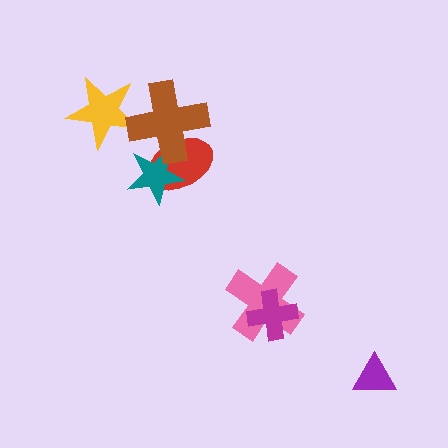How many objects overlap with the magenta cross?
1 object overlaps with the magenta cross.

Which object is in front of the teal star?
The brown cross is in front of the teal star.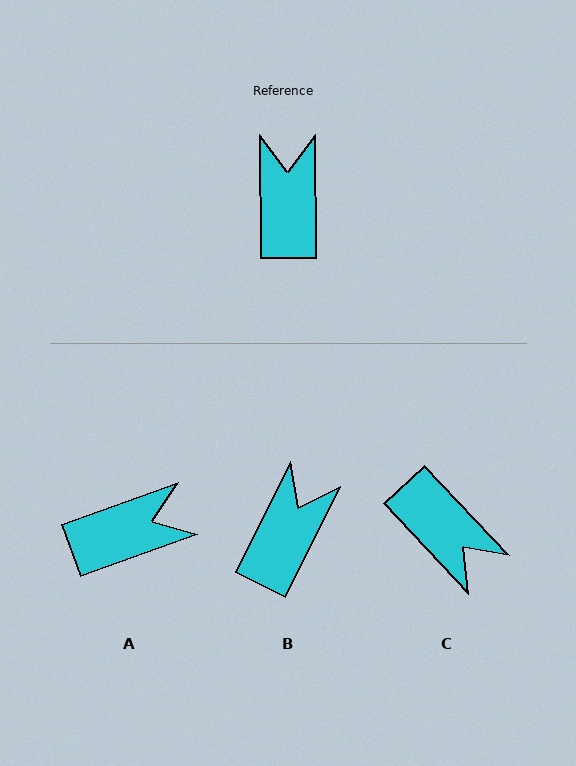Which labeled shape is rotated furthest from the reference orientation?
C, about 137 degrees away.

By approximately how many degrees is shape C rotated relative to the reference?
Approximately 137 degrees clockwise.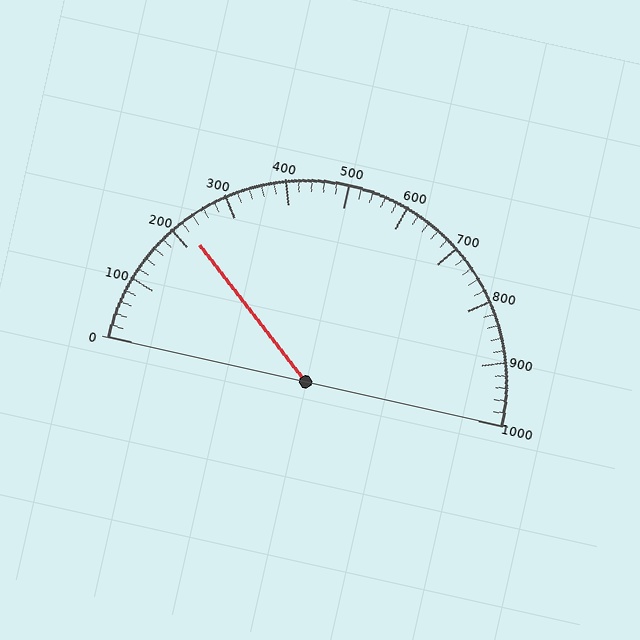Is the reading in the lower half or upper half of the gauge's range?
The reading is in the lower half of the range (0 to 1000).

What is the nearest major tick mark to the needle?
The nearest major tick mark is 200.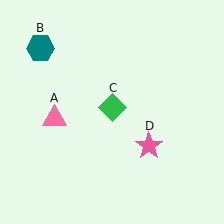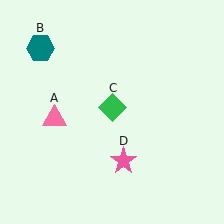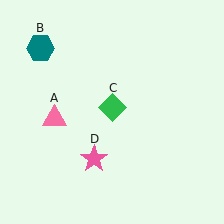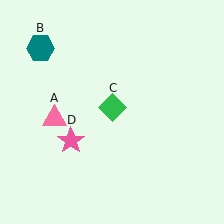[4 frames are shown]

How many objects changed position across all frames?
1 object changed position: pink star (object D).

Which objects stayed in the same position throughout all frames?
Pink triangle (object A) and teal hexagon (object B) and green diamond (object C) remained stationary.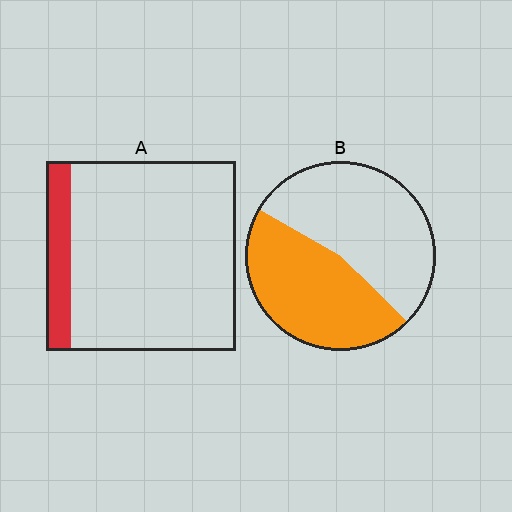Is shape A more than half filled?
No.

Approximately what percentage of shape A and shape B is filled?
A is approximately 15% and B is approximately 45%.